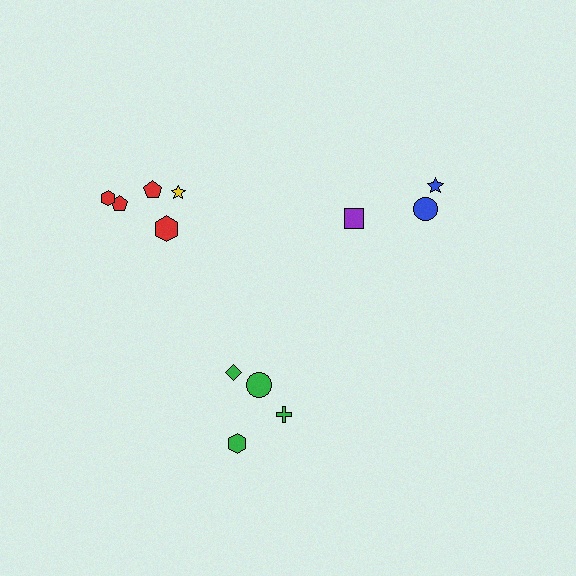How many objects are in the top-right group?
There are 3 objects.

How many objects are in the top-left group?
There are 5 objects.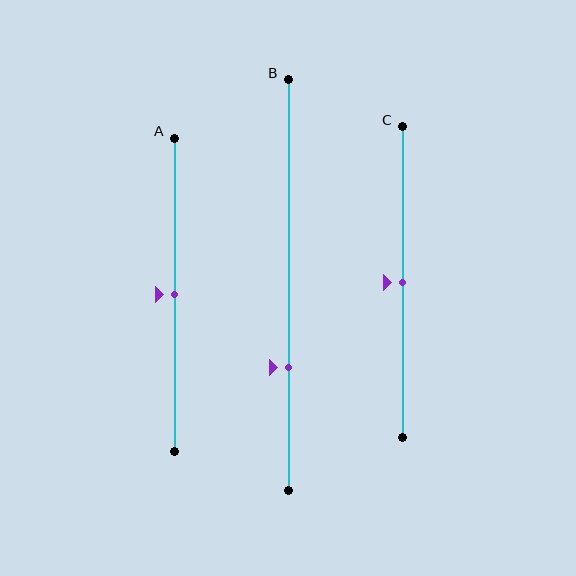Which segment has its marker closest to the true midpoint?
Segment A has its marker closest to the true midpoint.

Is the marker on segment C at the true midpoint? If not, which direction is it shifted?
Yes, the marker on segment C is at the true midpoint.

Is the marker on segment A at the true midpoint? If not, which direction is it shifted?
Yes, the marker on segment A is at the true midpoint.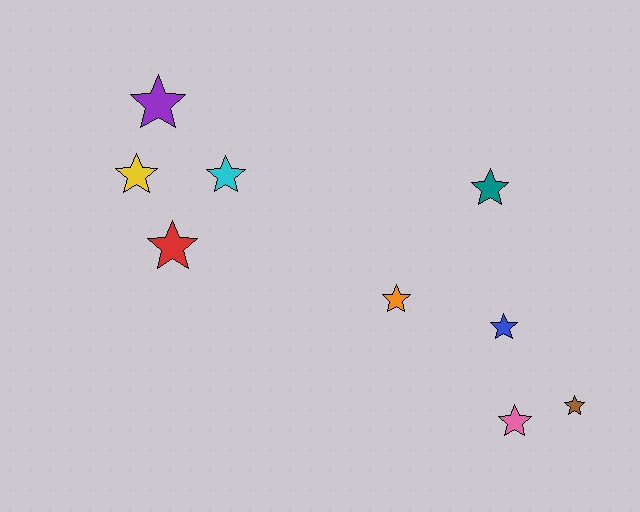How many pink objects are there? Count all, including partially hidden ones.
There is 1 pink object.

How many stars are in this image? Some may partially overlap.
There are 9 stars.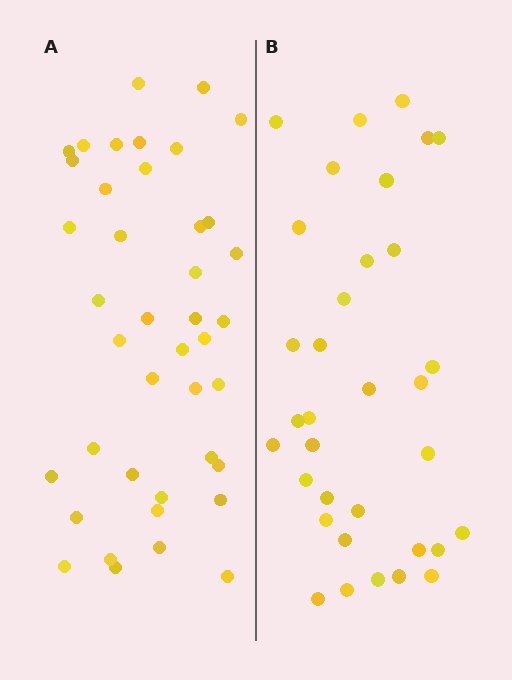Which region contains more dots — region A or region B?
Region A (the left region) has more dots.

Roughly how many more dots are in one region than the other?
Region A has roughly 8 or so more dots than region B.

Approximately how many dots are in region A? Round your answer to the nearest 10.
About 40 dots. (The exact count is 41, which rounds to 40.)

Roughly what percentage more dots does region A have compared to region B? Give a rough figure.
About 20% more.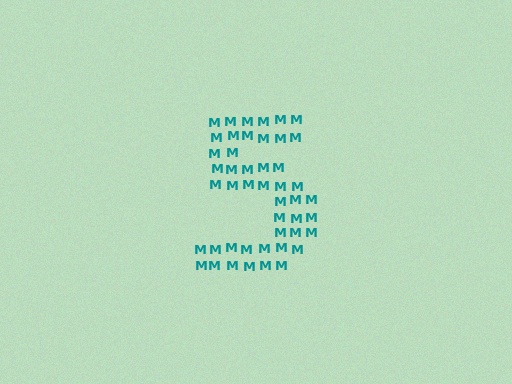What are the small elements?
The small elements are letter M's.